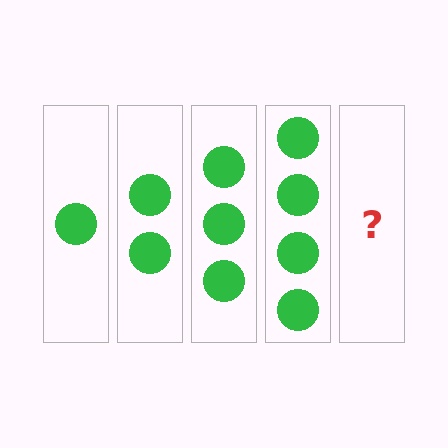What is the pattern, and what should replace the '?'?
The pattern is that each step adds one more circle. The '?' should be 5 circles.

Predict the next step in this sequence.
The next step is 5 circles.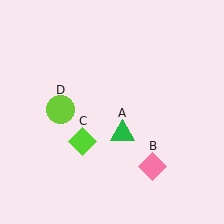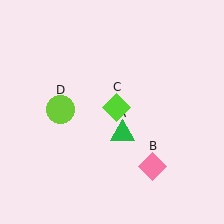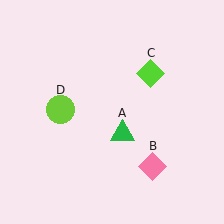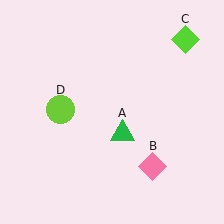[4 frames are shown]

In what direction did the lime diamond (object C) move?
The lime diamond (object C) moved up and to the right.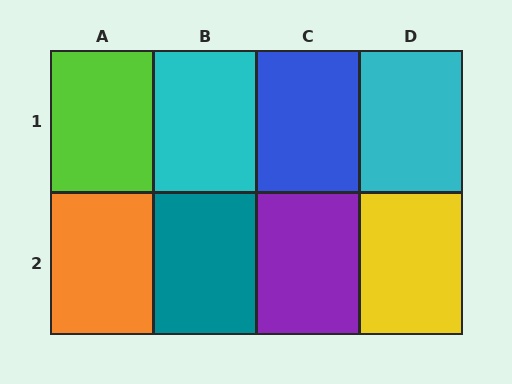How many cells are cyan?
2 cells are cyan.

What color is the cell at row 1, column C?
Blue.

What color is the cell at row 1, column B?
Cyan.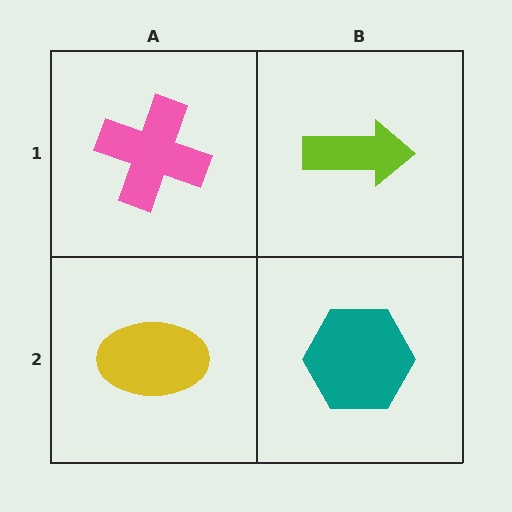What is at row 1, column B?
A lime arrow.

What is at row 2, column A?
A yellow ellipse.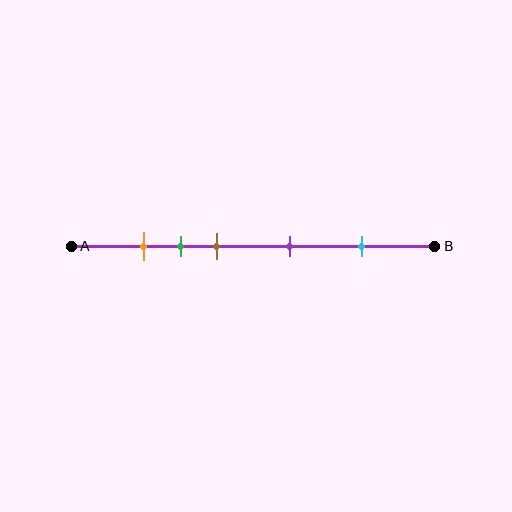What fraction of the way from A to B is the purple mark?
The purple mark is approximately 60% (0.6) of the way from A to B.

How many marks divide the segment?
There are 5 marks dividing the segment.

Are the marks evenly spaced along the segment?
No, the marks are not evenly spaced.